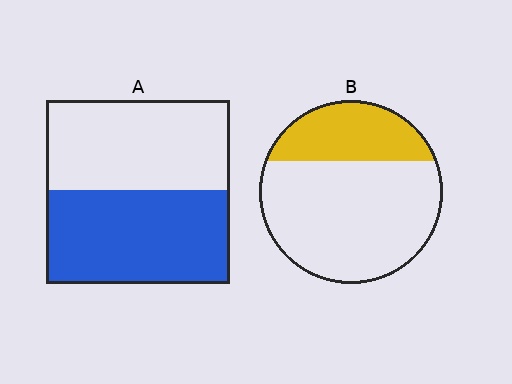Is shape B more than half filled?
No.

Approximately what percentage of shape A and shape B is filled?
A is approximately 50% and B is approximately 30%.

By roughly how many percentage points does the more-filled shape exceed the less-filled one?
By roughly 20 percentage points (A over B).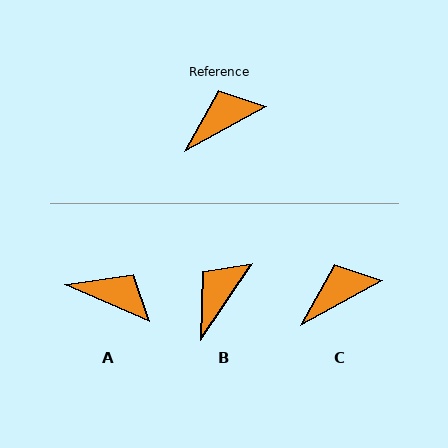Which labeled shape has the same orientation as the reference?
C.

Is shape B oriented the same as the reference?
No, it is off by about 27 degrees.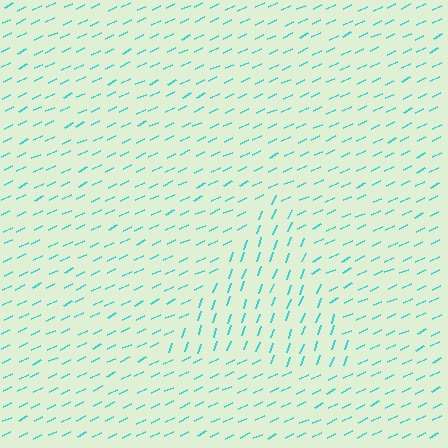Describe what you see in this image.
The image is filled with small cyan line segments. A triangle region in the image has lines oriented differently from the surrounding lines, creating a visible texture boundary.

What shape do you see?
I see a triangle.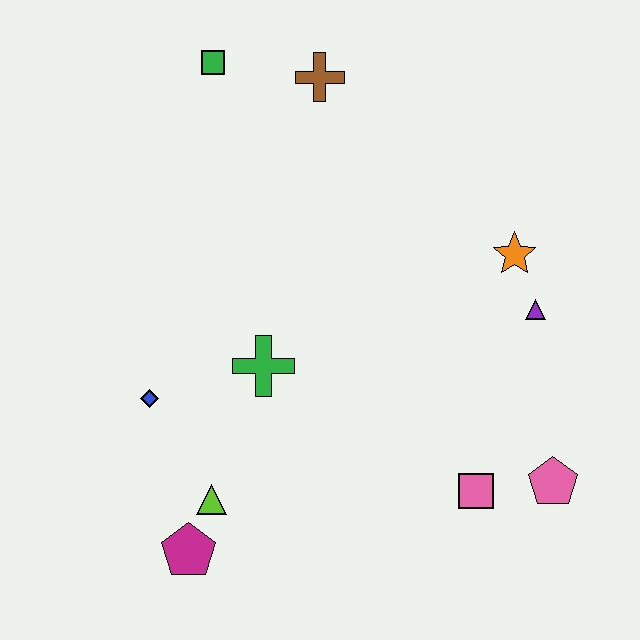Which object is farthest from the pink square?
The green square is farthest from the pink square.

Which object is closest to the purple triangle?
The orange star is closest to the purple triangle.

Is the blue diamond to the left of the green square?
Yes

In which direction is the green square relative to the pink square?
The green square is above the pink square.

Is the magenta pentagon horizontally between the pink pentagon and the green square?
No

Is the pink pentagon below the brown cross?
Yes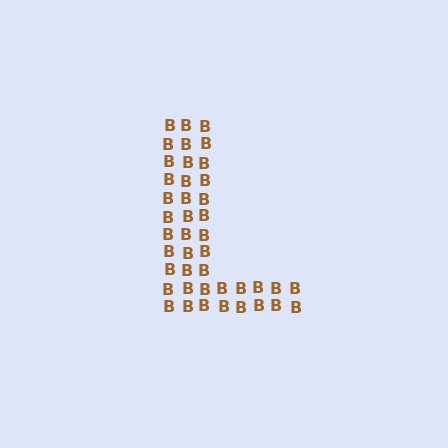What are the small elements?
The small elements are letter B's.